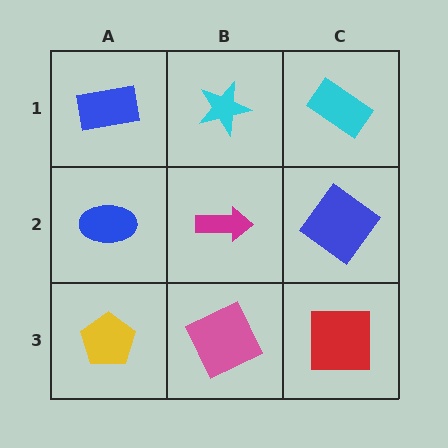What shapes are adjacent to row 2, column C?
A cyan rectangle (row 1, column C), a red square (row 3, column C), a magenta arrow (row 2, column B).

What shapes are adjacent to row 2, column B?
A cyan star (row 1, column B), a pink square (row 3, column B), a blue ellipse (row 2, column A), a blue diamond (row 2, column C).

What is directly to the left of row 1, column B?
A blue rectangle.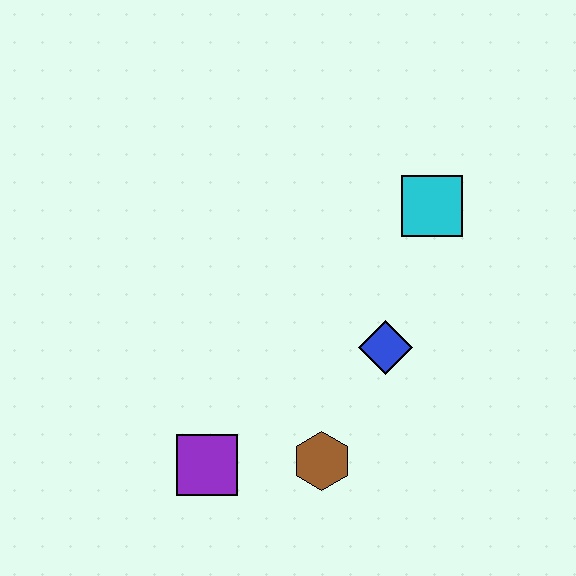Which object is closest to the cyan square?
The blue diamond is closest to the cyan square.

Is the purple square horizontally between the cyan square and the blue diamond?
No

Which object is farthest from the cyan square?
The purple square is farthest from the cyan square.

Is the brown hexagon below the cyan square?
Yes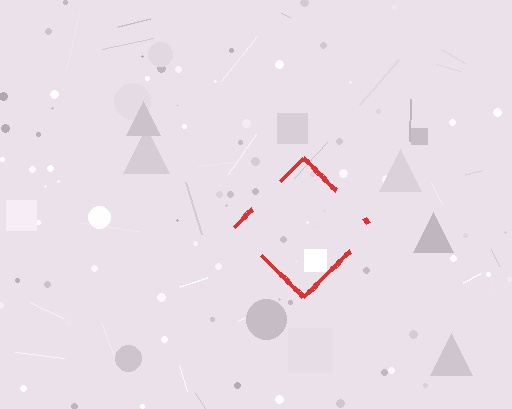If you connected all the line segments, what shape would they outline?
They would outline a diamond.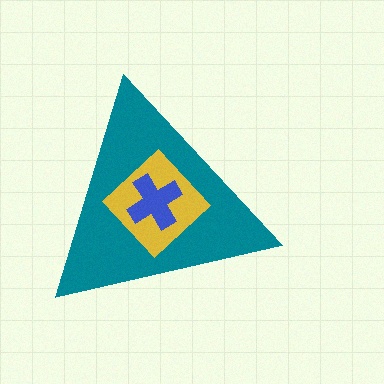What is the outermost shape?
The teal triangle.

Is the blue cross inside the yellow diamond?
Yes.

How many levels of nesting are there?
3.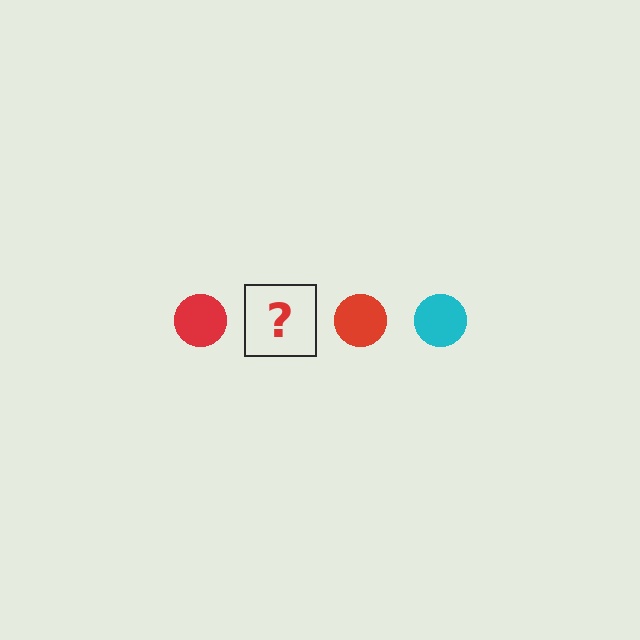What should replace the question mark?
The question mark should be replaced with a cyan circle.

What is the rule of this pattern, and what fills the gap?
The rule is that the pattern cycles through red, cyan circles. The gap should be filled with a cyan circle.